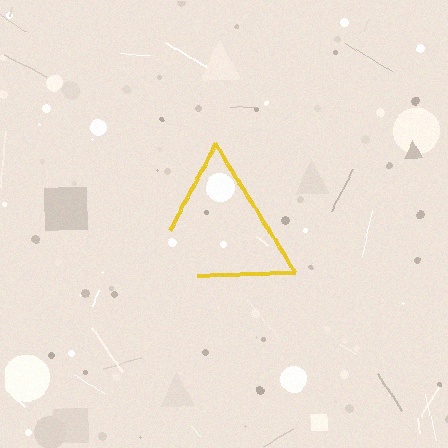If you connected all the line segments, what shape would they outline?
They would outline a triangle.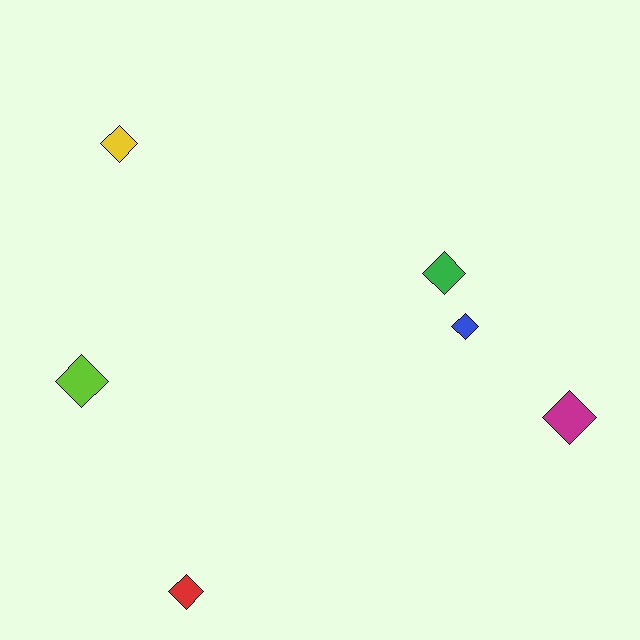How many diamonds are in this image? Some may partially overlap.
There are 6 diamonds.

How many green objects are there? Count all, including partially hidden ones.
There is 1 green object.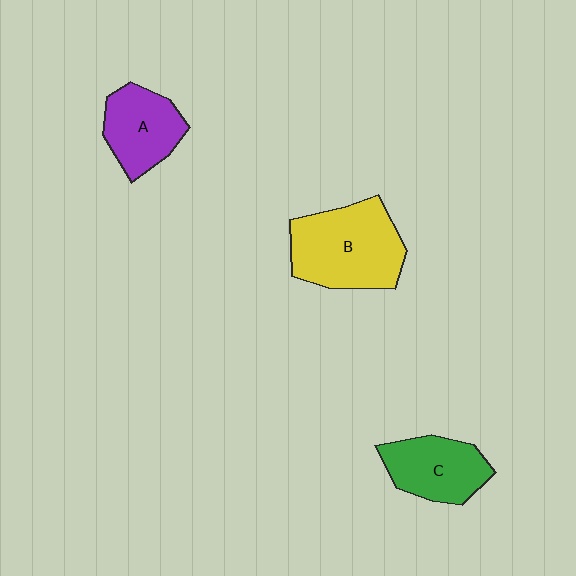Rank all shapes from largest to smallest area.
From largest to smallest: B (yellow), C (green), A (purple).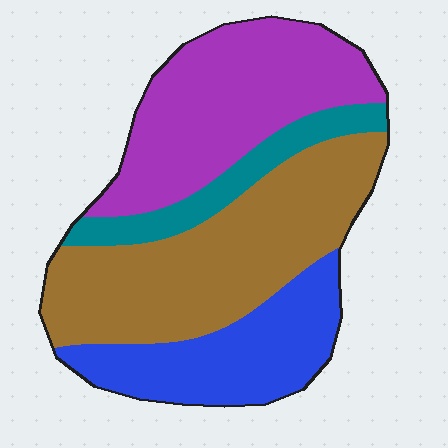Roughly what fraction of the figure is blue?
Blue covers 21% of the figure.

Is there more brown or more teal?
Brown.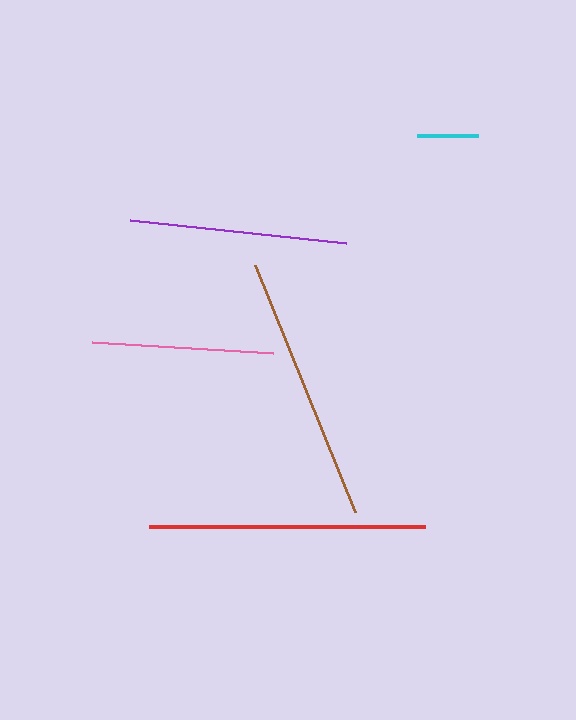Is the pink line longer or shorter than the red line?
The red line is longer than the pink line.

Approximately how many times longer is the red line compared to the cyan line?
The red line is approximately 4.5 times the length of the cyan line.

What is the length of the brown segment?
The brown segment is approximately 266 pixels long.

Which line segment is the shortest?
The cyan line is the shortest at approximately 61 pixels.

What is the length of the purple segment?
The purple segment is approximately 217 pixels long.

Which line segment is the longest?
The red line is the longest at approximately 276 pixels.